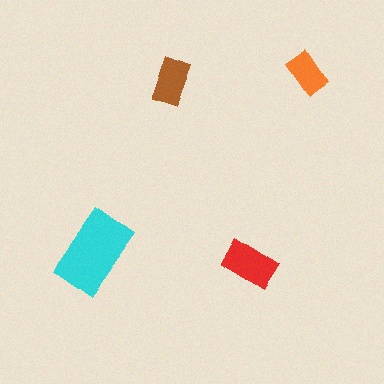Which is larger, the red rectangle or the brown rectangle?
The red one.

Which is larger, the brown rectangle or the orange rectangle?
The brown one.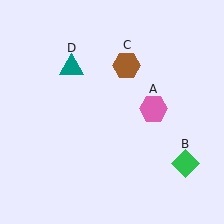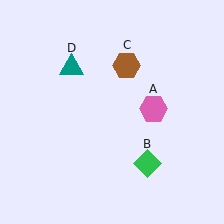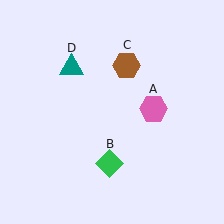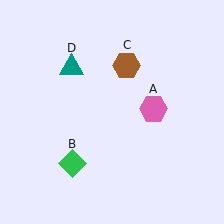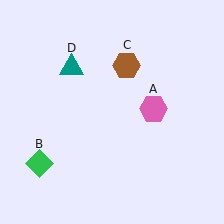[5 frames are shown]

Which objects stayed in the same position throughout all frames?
Pink hexagon (object A) and brown hexagon (object C) and teal triangle (object D) remained stationary.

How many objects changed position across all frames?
1 object changed position: green diamond (object B).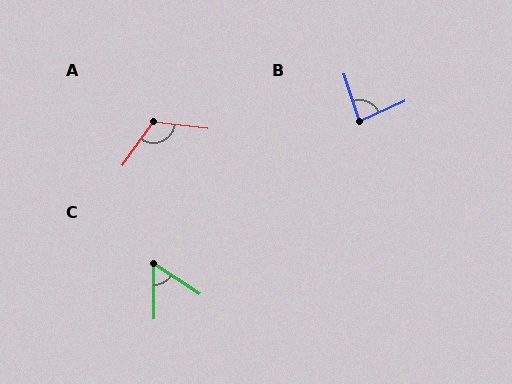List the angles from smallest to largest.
C (56°), B (83°), A (119°).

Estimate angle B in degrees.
Approximately 83 degrees.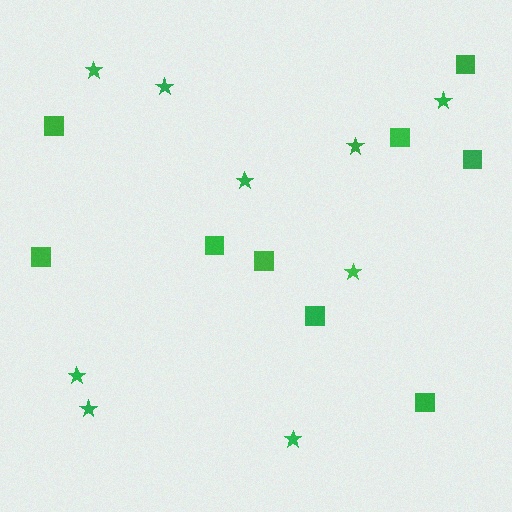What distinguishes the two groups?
There are 2 groups: one group of squares (9) and one group of stars (9).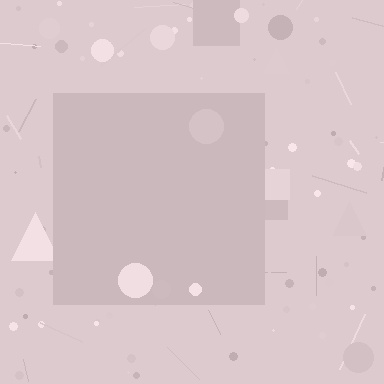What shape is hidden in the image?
A square is hidden in the image.